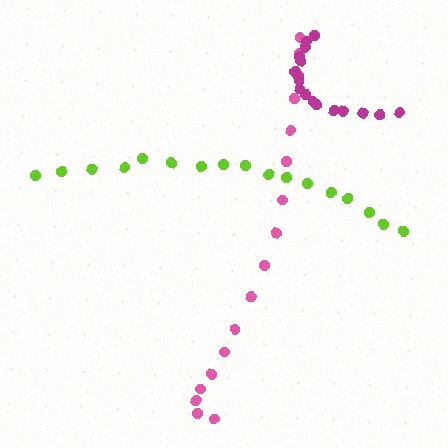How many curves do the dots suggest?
There are 3 distinct paths.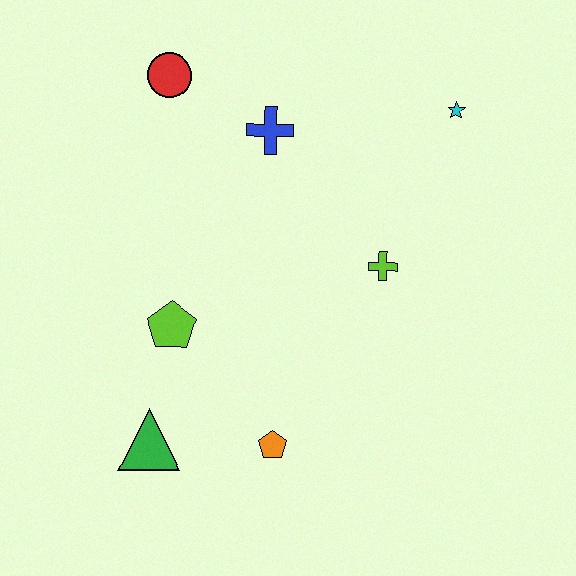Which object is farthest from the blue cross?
The green triangle is farthest from the blue cross.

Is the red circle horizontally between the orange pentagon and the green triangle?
Yes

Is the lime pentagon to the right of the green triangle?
Yes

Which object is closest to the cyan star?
The lime cross is closest to the cyan star.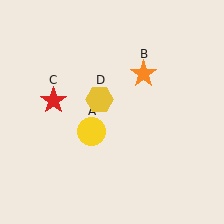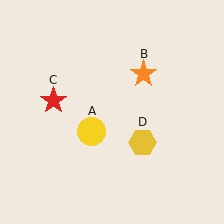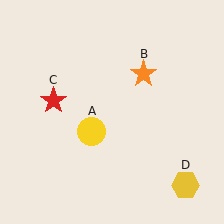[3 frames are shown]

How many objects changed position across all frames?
1 object changed position: yellow hexagon (object D).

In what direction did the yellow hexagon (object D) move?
The yellow hexagon (object D) moved down and to the right.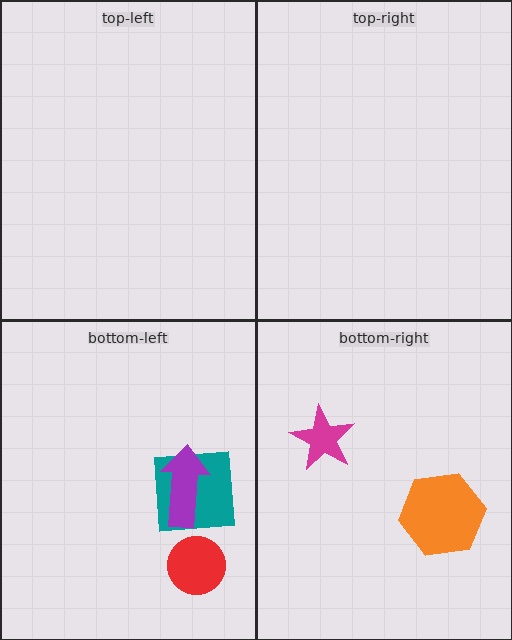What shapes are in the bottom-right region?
The magenta star, the orange hexagon.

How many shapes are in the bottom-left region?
3.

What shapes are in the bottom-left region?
The teal square, the purple arrow, the red circle.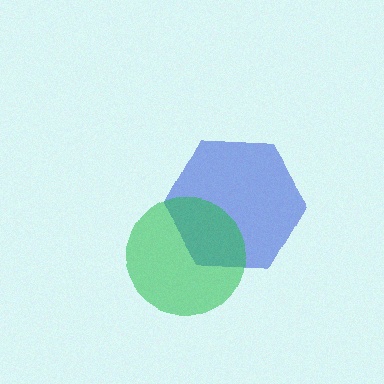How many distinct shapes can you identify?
There are 2 distinct shapes: a blue hexagon, a green circle.